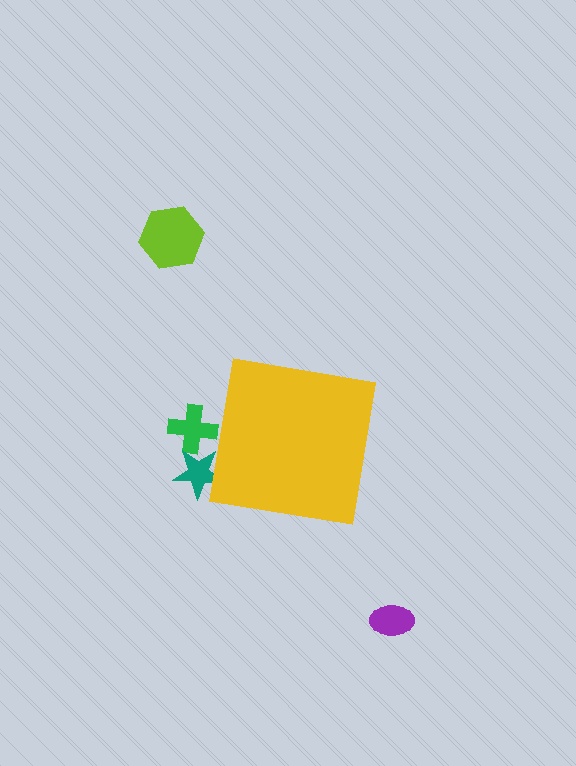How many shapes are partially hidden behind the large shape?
2 shapes are partially hidden.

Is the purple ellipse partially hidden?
No, the purple ellipse is fully visible.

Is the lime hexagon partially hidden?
No, the lime hexagon is fully visible.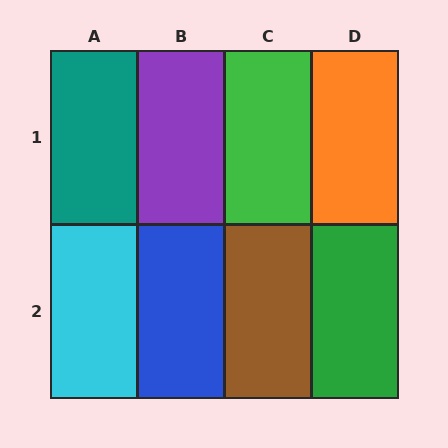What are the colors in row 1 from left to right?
Teal, purple, green, orange.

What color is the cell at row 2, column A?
Cyan.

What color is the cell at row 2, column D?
Green.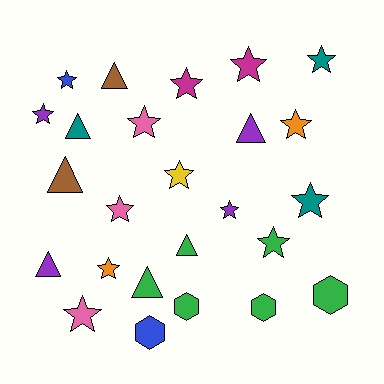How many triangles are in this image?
There are 7 triangles.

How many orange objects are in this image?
There are 2 orange objects.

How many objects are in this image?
There are 25 objects.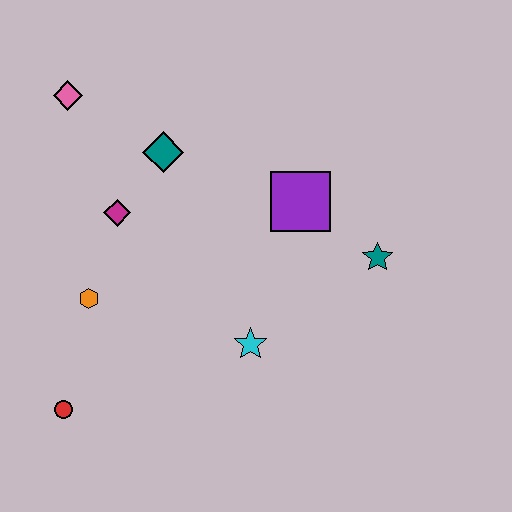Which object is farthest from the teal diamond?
The red circle is farthest from the teal diamond.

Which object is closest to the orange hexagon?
The magenta diamond is closest to the orange hexagon.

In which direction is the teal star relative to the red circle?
The teal star is to the right of the red circle.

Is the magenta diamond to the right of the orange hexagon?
Yes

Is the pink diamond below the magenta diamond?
No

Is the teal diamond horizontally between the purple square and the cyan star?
No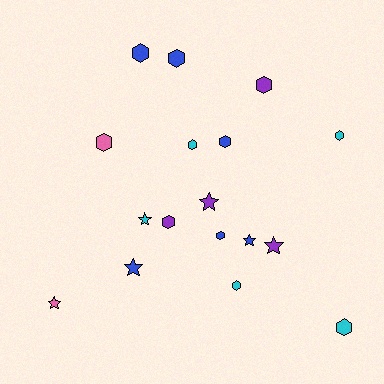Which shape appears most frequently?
Hexagon, with 11 objects.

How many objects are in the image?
There are 17 objects.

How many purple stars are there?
There are 2 purple stars.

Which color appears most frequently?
Blue, with 6 objects.